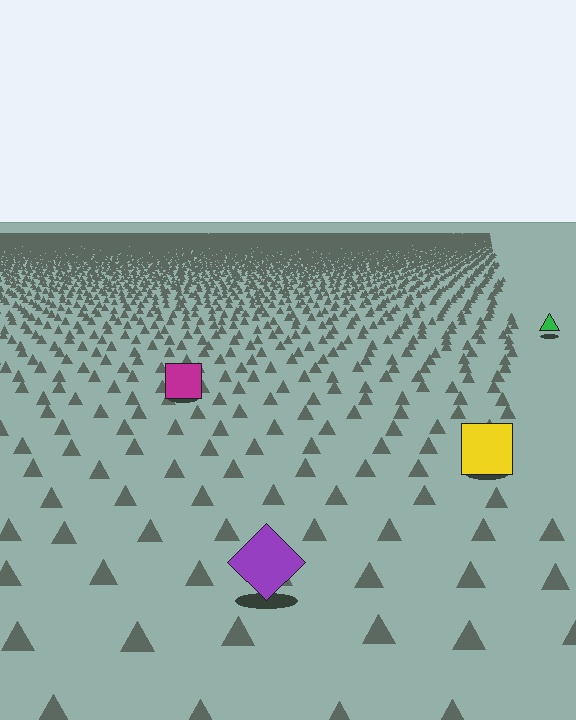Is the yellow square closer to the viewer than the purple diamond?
No. The purple diamond is closer — you can tell from the texture gradient: the ground texture is coarser near it.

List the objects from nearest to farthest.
From nearest to farthest: the purple diamond, the yellow square, the magenta square, the green triangle.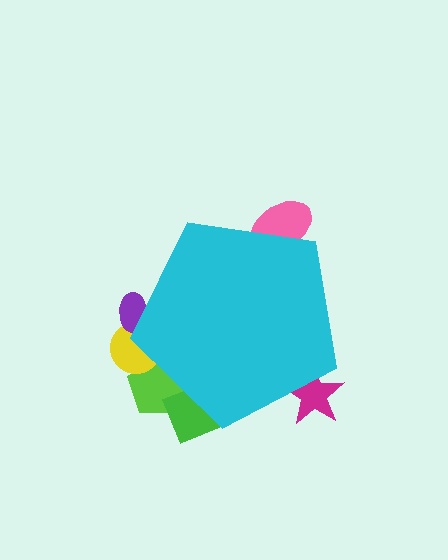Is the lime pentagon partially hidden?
Yes, the lime pentagon is partially hidden behind the cyan pentagon.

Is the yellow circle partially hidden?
Yes, the yellow circle is partially hidden behind the cyan pentagon.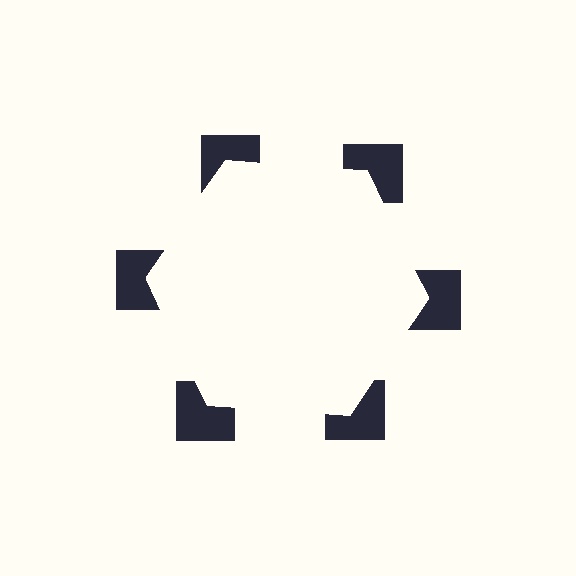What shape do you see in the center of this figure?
An illusory hexagon — its edges are inferred from the aligned wedge cuts in the notched squares, not physically drawn.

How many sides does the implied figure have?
6 sides.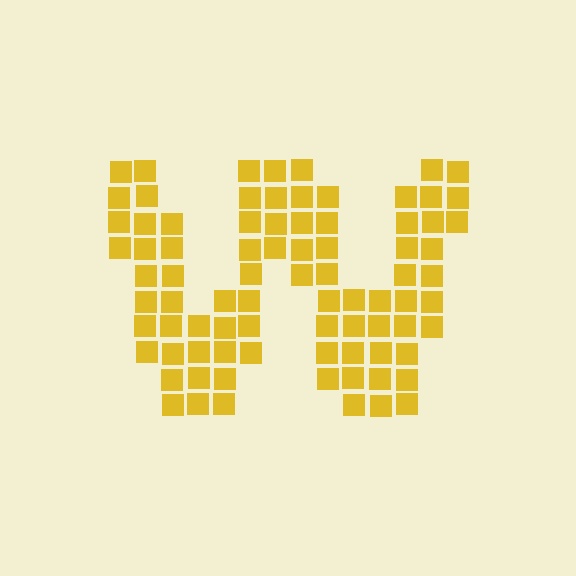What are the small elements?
The small elements are squares.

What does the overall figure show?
The overall figure shows the letter W.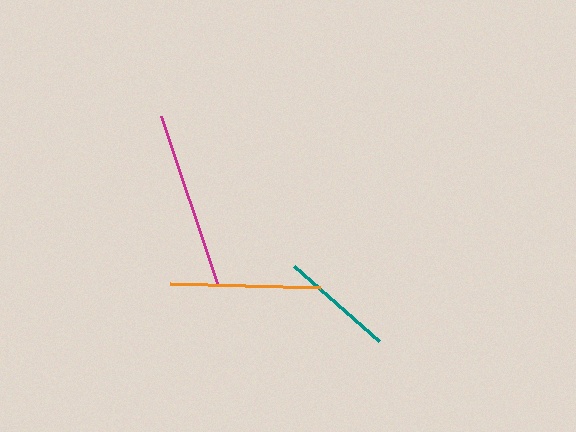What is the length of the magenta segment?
The magenta segment is approximately 176 pixels long.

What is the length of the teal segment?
The teal segment is approximately 113 pixels long.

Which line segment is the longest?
The magenta line is the longest at approximately 176 pixels.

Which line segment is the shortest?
The teal line is the shortest at approximately 113 pixels.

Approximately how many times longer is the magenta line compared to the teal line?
The magenta line is approximately 1.6 times the length of the teal line.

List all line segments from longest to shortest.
From longest to shortest: magenta, orange, teal.